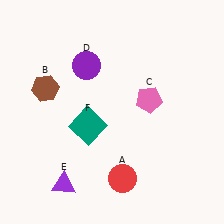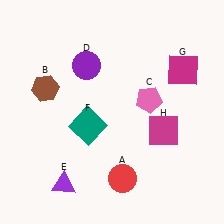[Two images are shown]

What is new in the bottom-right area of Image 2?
A magenta square (H) was added in the bottom-right area of Image 2.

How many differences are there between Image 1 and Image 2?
There are 2 differences between the two images.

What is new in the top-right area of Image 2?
A magenta square (G) was added in the top-right area of Image 2.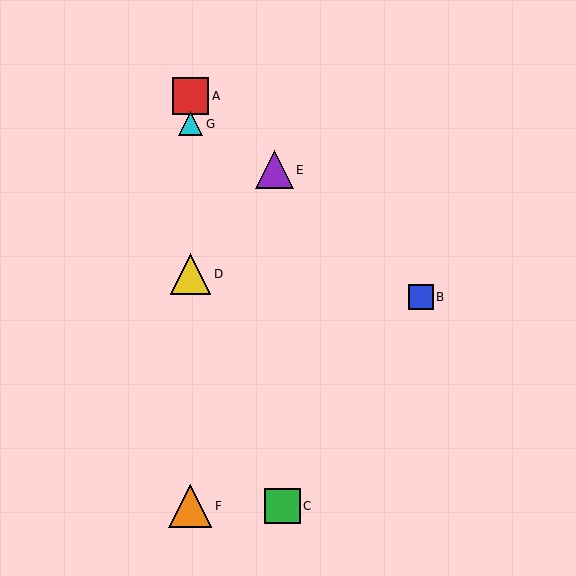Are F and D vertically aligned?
Yes, both are at x≈190.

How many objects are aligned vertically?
4 objects (A, D, F, G) are aligned vertically.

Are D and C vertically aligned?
No, D is at x≈190 and C is at x≈283.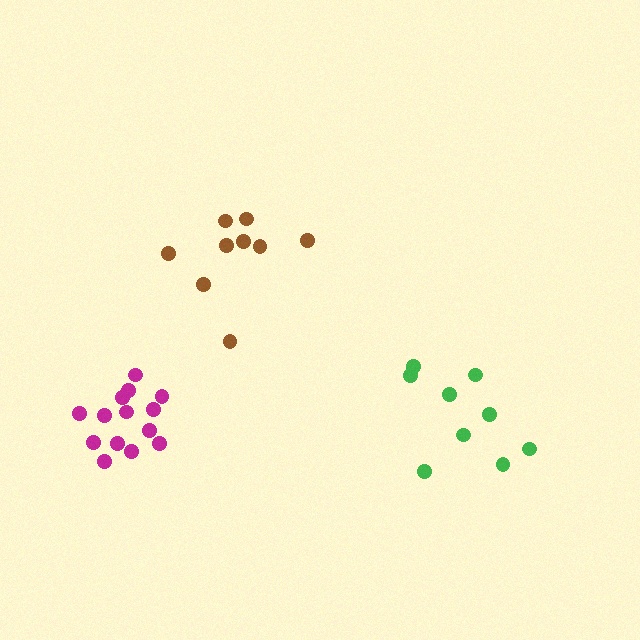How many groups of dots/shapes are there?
There are 3 groups.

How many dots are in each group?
Group 1: 9 dots, Group 2: 9 dots, Group 3: 14 dots (32 total).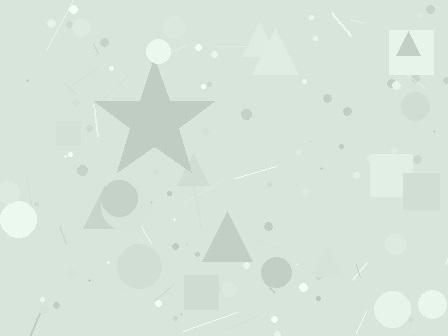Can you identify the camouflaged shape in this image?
The camouflaged shape is a star.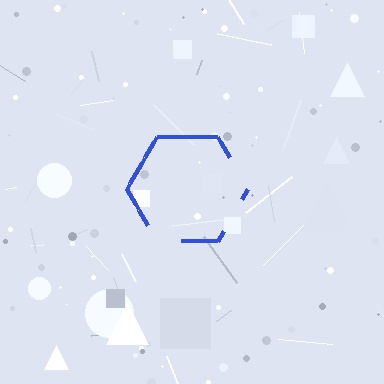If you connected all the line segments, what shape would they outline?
They would outline a hexagon.